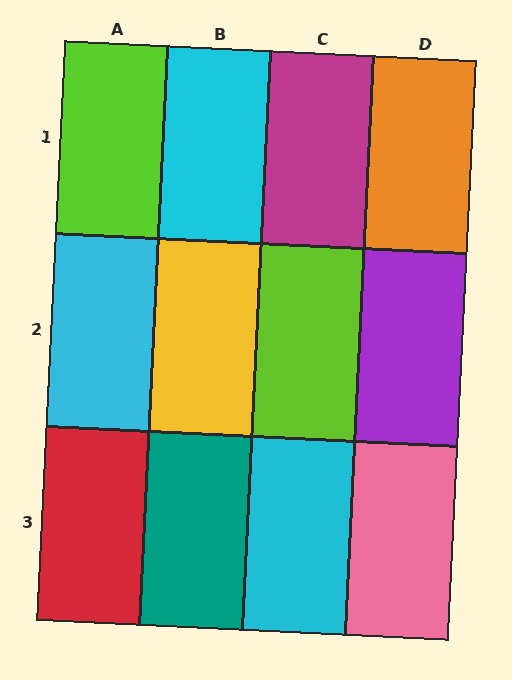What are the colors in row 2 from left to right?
Cyan, yellow, lime, purple.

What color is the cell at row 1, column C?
Magenta.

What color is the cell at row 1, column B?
Cyan.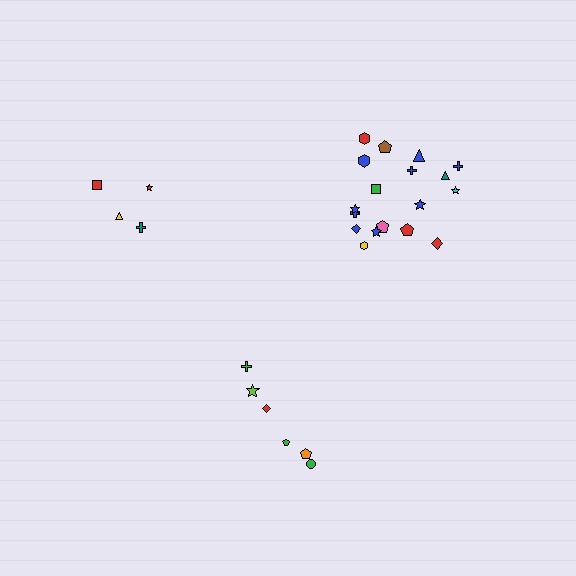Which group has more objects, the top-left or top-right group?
The top-right group.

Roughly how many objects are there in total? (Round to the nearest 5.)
Roughly 30 objects in total.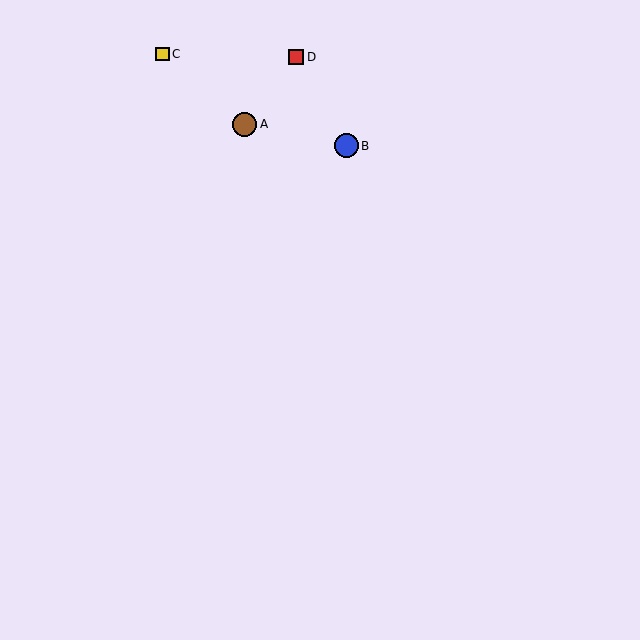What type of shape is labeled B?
Shape B is a blue circle.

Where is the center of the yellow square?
The center of the yellow square is at (162, 54).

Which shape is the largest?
The blue circle (labeled B) is the largest.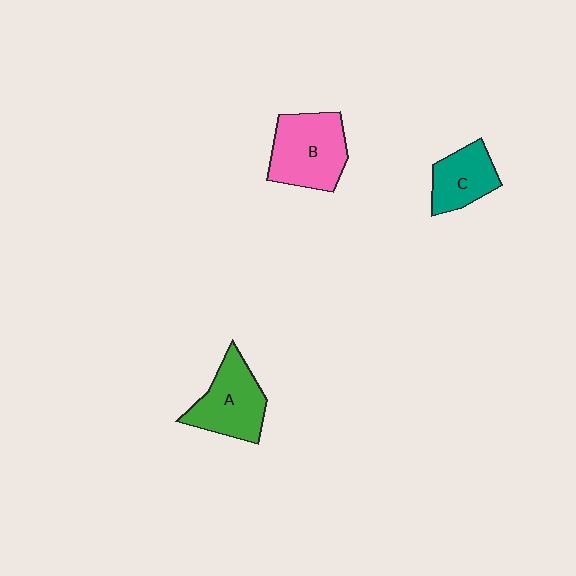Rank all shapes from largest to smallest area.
From largest to smallest: B (pink), A (green), C (teal).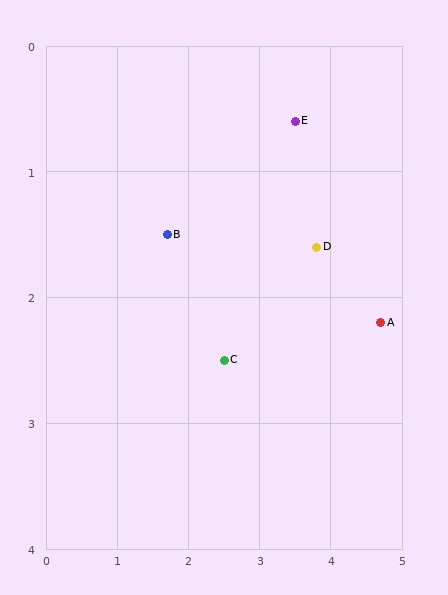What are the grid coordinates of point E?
Point E is at approximately (3.5, 0.6).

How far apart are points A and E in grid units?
Points A and E are about 2.0 grid units apart.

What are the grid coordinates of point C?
Point C is at approximately (2.5, 2.5).